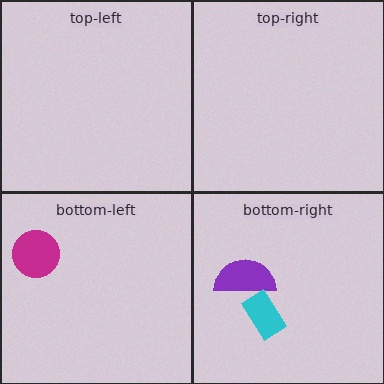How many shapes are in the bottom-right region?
2.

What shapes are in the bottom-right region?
The purple semicircle, the cyan rectangle.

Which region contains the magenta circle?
The bottom-left region.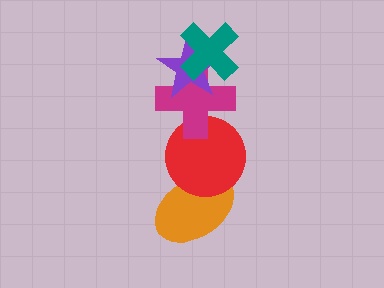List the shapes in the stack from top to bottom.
From top to bottom: the teal cross, the purple star, the magenta cross, the red circle, the orange ellipse.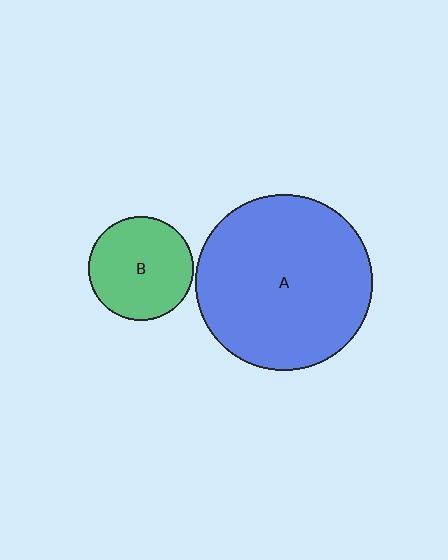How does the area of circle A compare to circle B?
Approximately 2.8 times.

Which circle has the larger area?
Circle A (blue).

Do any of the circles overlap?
No, none of the circles overlap.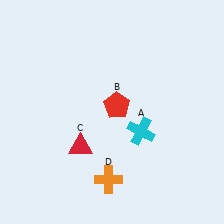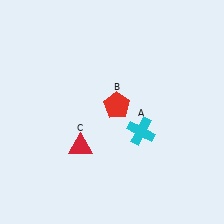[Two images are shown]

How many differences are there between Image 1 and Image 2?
There is 1 difference between the two images.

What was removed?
The orange cross (D) was removed in Image 2.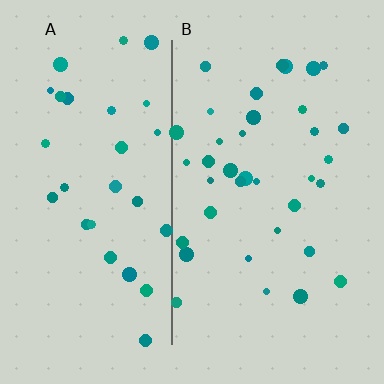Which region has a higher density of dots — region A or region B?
B (the right).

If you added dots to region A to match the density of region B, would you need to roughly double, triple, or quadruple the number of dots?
Approximately double.